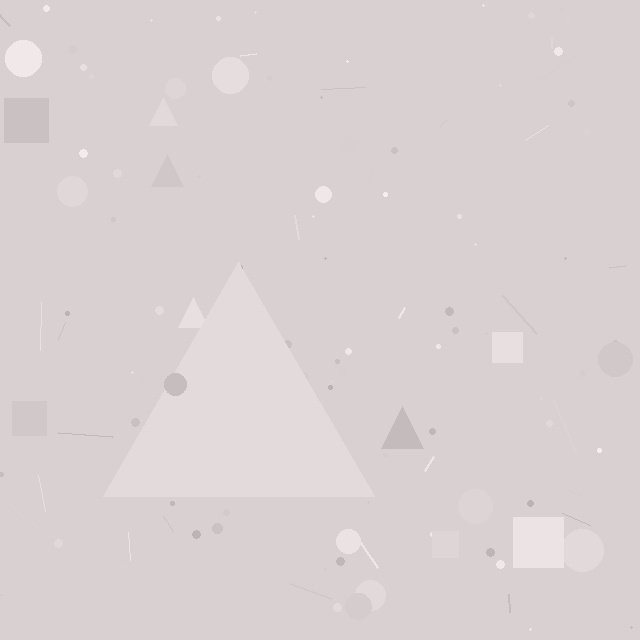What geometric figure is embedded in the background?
A triangle is embedded in the background.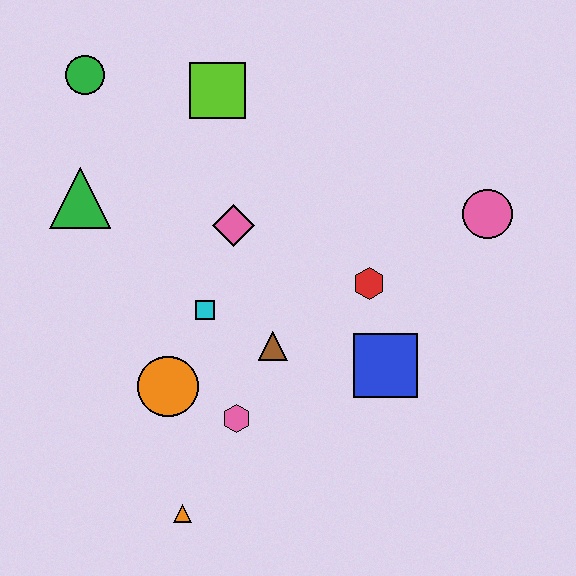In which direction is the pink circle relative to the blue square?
The pink circle is above the blue square.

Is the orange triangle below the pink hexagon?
Yes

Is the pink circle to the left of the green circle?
No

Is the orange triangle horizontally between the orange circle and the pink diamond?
Yes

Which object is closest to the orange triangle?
The pink hexagon is closest to the orange triangle.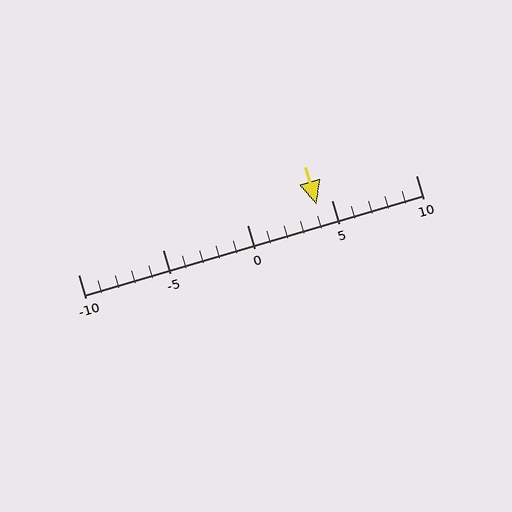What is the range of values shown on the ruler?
The ruler shows values from -10 to 10.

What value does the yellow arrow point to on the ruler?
The yellow arrow points to approximately 4.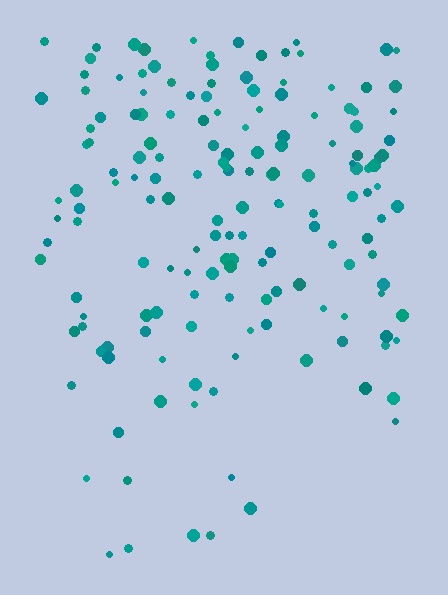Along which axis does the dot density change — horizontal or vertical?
Vertical.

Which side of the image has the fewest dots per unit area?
The bottom.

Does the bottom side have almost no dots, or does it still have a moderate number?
Still a moderate number, just noticeably fewer than the top.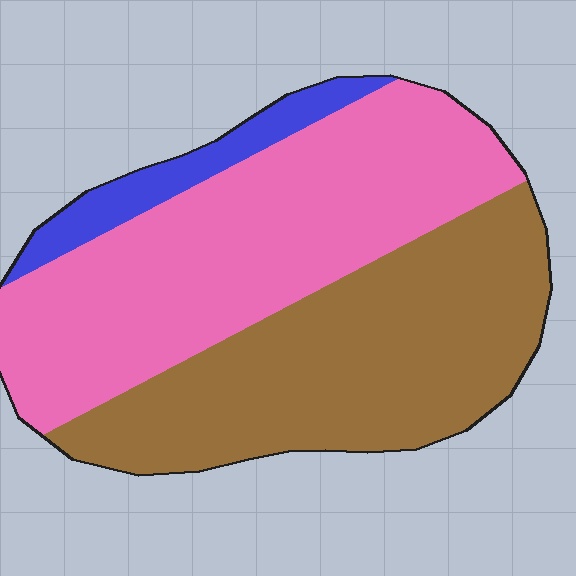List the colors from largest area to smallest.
From largest to smallest: pink, brown, blue.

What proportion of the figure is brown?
Brown covers roughly 45% of the figure.